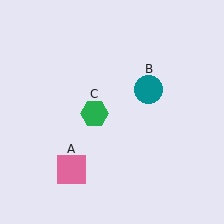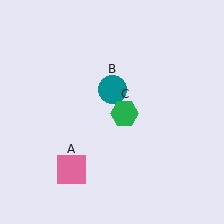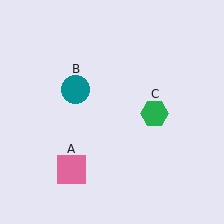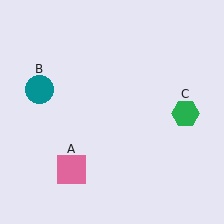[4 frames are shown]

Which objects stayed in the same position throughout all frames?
Pink square (object A) remained stationary.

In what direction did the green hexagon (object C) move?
The green hexagon (object C) moved right.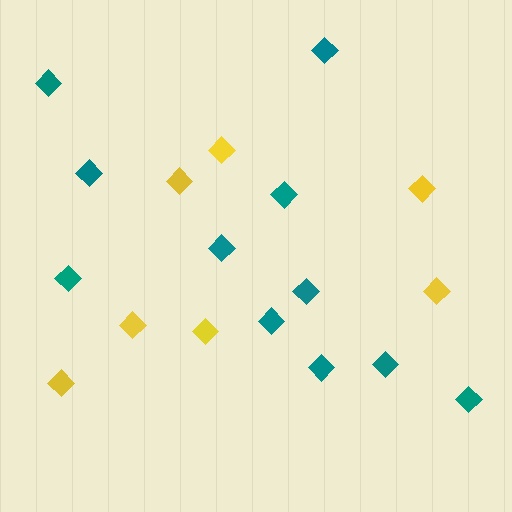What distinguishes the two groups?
There are 2 groups: one group of teal diamonds (11) and one group of yellow diamonds (7).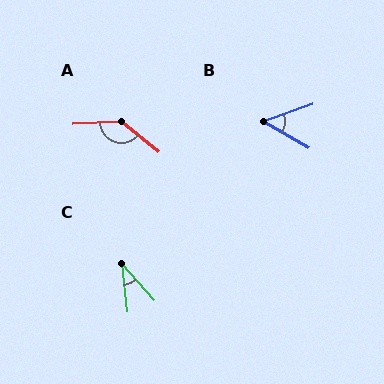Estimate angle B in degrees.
Approximately 50 degrees.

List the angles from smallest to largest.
C (35°), B (50°), A (138°).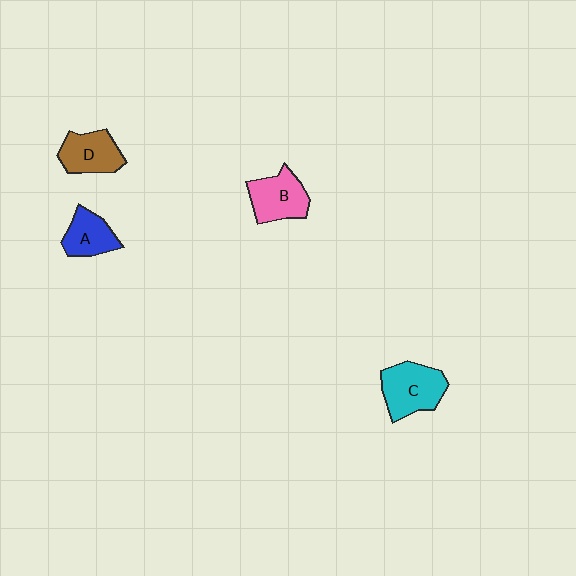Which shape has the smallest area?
Shape A (blue).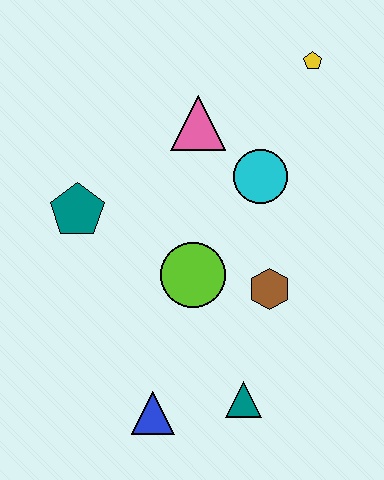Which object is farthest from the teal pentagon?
The yellow pentagon is farthest from the teal pentagon.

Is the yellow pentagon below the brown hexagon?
No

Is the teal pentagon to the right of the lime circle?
No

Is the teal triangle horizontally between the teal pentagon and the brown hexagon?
Yes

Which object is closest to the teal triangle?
The blue triangle is closest to the teal triangle.